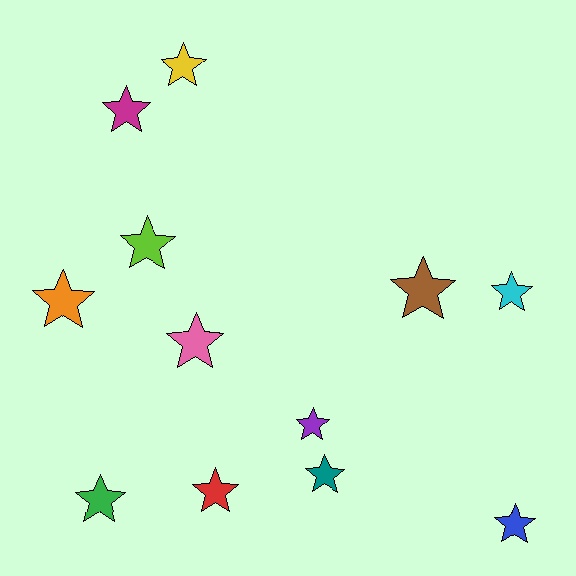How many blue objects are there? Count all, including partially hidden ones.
There is 1 blue object.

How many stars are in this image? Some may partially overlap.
There are 12 stars.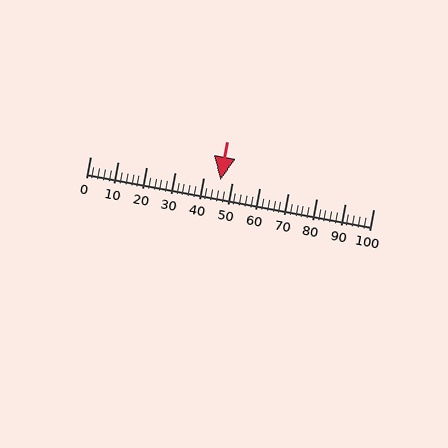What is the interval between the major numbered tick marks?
The major tick marks are spaced 10 units apart.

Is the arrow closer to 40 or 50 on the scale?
The arrow is closer to 50.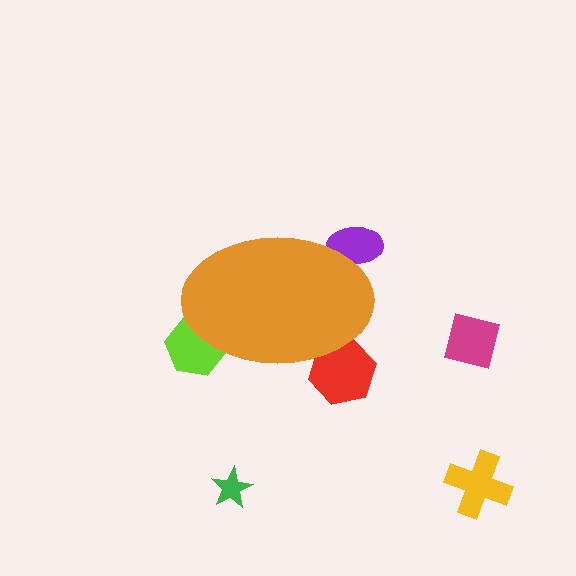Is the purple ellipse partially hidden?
Yes, the purple ellipse is partially hidden behind the orange ellipse.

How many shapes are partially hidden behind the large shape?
3 shapes are partially hidden.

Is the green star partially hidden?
No, the green star is fully visible.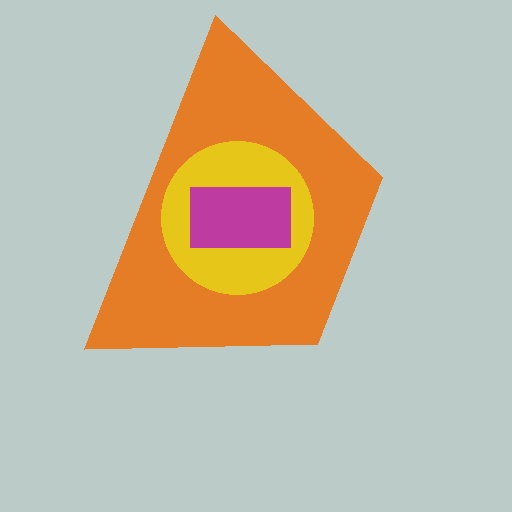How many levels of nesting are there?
3.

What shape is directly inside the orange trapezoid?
The yellow circle.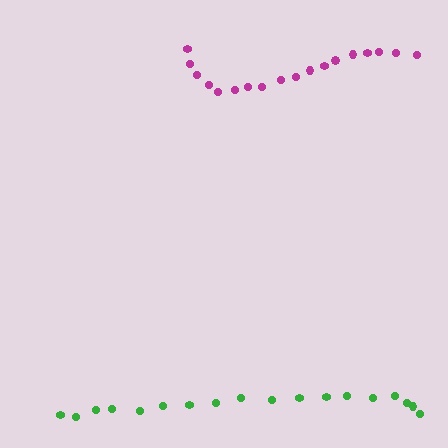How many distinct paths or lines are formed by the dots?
There are 2 distinct paths.